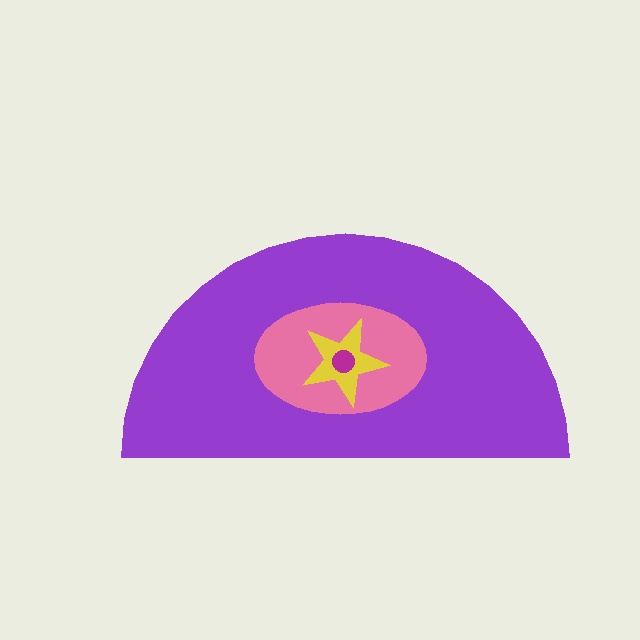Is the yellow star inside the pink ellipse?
Yes.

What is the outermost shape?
The purple semicircle.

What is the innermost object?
The magenta circle.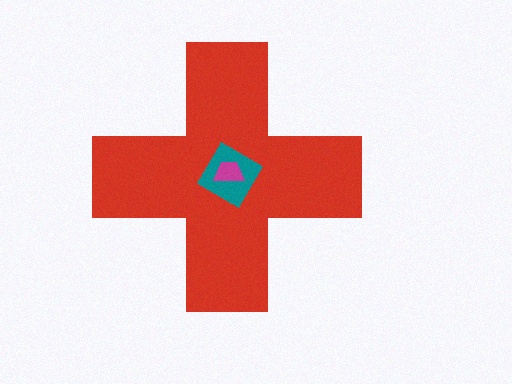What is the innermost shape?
The magenta trapezoid.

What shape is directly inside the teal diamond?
The magenta trapezoid.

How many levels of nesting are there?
3.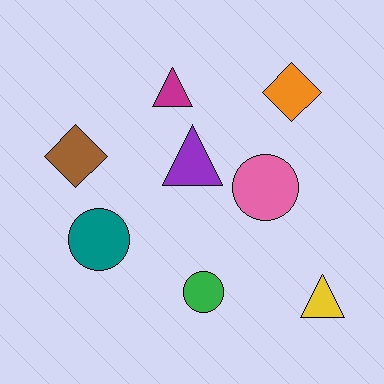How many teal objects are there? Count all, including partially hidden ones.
There is 1 teal object.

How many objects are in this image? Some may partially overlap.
There are 8 objects.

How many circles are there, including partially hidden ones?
There are 3 circles.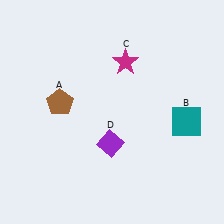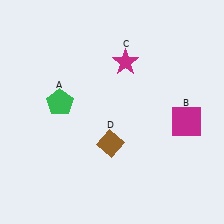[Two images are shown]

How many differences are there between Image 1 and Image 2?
There are 3 differences between the two images.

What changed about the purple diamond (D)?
In Image 1, D is purple. In Image 2, it changed to brown.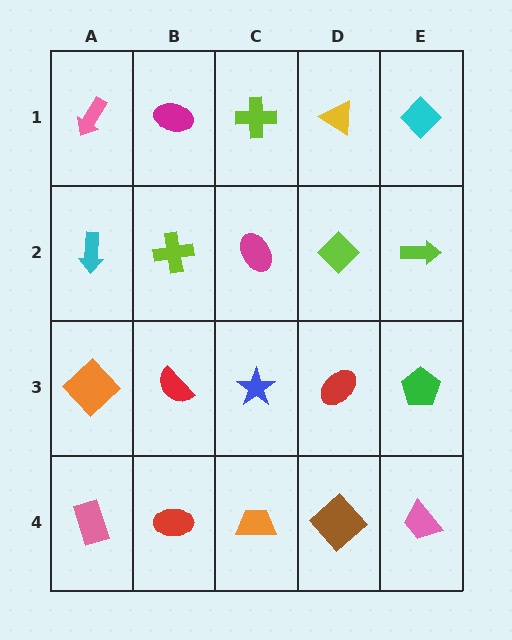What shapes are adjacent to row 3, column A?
A cyan arrow (row 2, column A), a pink rectangle (row 4, column A), a red semicircle (row 3, column B).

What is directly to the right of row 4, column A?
A red ellipse.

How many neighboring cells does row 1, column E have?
2.